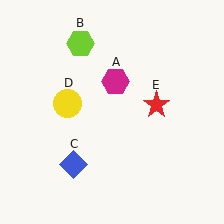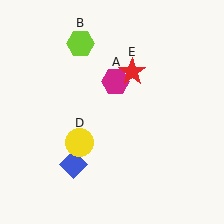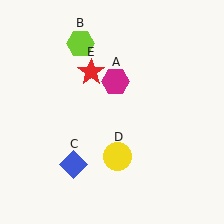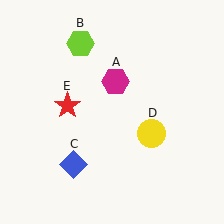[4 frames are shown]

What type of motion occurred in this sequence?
The yellow circle (object D), red star (object E) rotated counterclockwise around the center of the scene.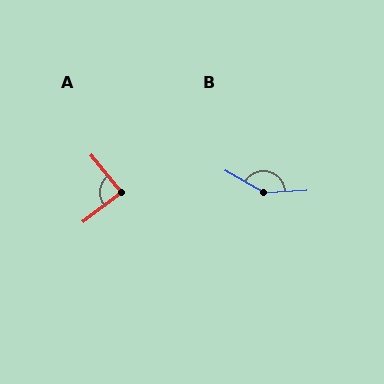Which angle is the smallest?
A, at approximately 89 degrees.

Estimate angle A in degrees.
Approximately 89 degrees.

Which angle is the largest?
B, at approximately 148 degrees.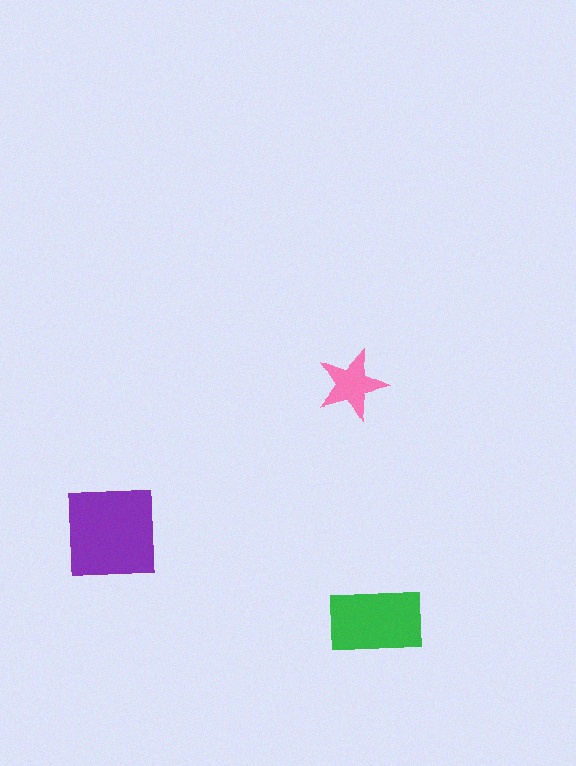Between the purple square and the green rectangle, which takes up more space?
The purple square.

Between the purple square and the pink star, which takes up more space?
The purple square.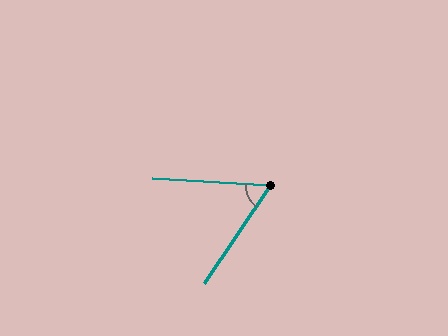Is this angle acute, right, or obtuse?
It is acute.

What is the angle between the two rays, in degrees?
Approximately 59 degrees.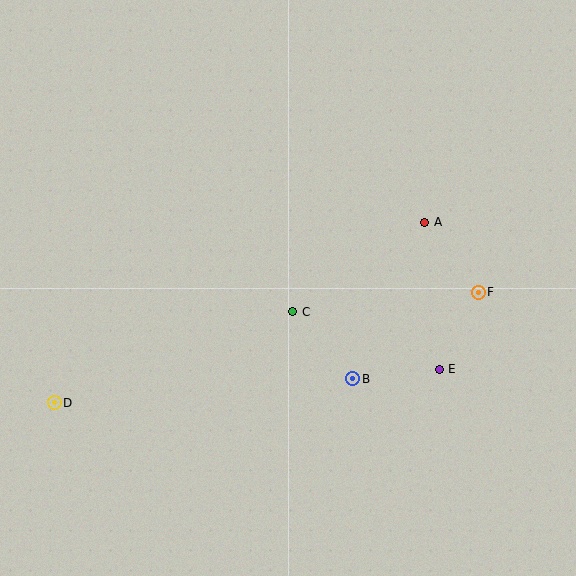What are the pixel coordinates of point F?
Point F is at (478, 292).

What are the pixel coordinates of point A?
Point A is at (425, 222).